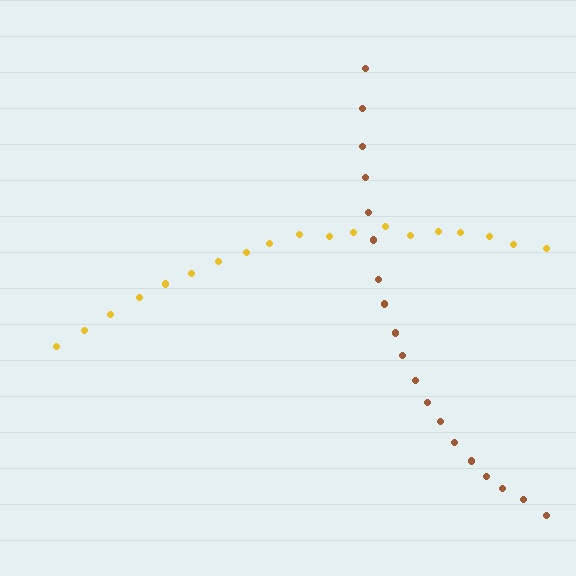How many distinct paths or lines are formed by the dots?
There are 2 distinct paths.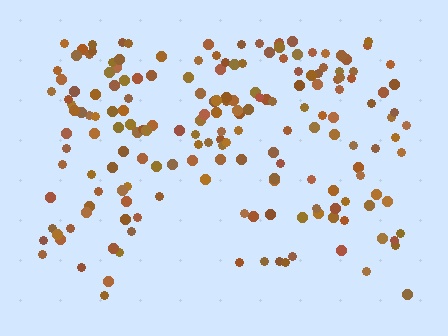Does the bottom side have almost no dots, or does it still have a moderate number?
Still a moderate number, just noticeably fewer than the top.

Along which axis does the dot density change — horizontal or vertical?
Vertical.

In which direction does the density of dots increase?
From bottom to top, with the top side densest.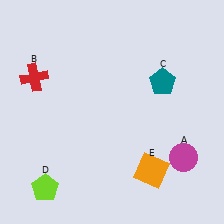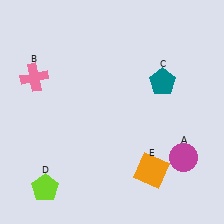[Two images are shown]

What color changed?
The cross (B) changed from red in Image 1 to pink in Image 2.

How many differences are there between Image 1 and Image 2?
There is 1 difference between the two images.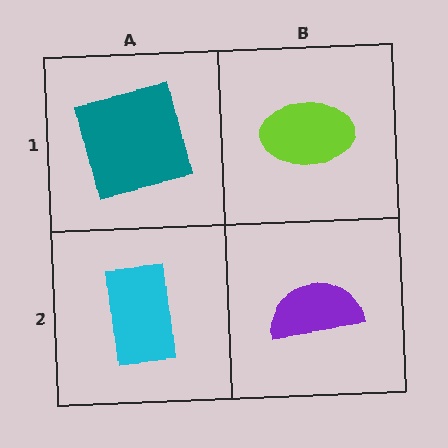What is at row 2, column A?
A cyan rectangle.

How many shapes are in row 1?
2 shapes.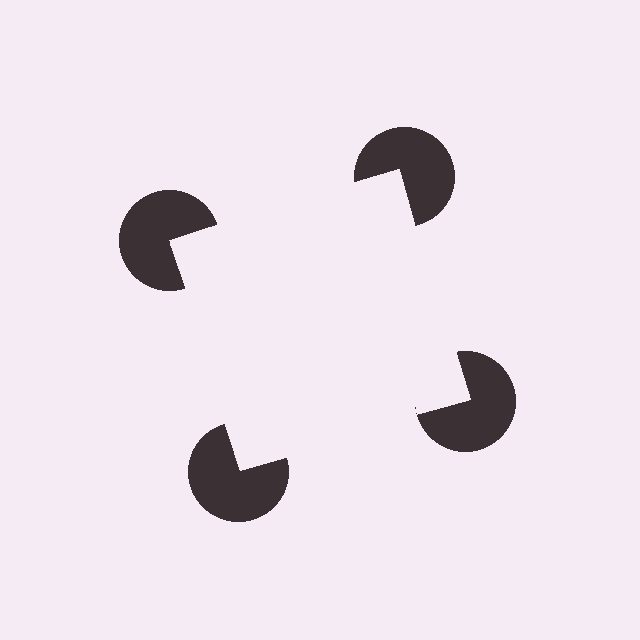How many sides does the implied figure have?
4 sides.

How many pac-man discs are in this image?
There are 4 — one at each vertex of the illusory square.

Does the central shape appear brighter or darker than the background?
It typically appears slightly brighter than the background, even though no actual brightness change is drawn.